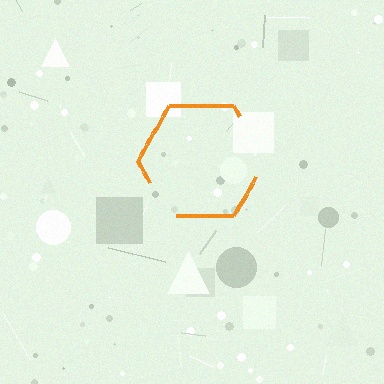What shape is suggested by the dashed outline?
The dashed outline suggests a hexagon.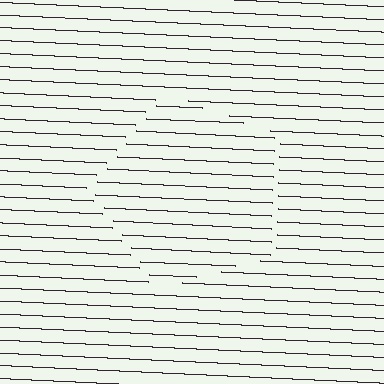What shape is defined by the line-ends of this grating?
An illusory pentagon. The interior of the shape contains the same grating, shifted by half a period — the contour is defined by the phase discontinuity where line-ends from the inner and outer gratings abut.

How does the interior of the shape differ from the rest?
The interior of the shape contains the same grating, shifted by half a period — the contour is defined by the phase discontinuity where line-ends from the inner and outer gratings abut.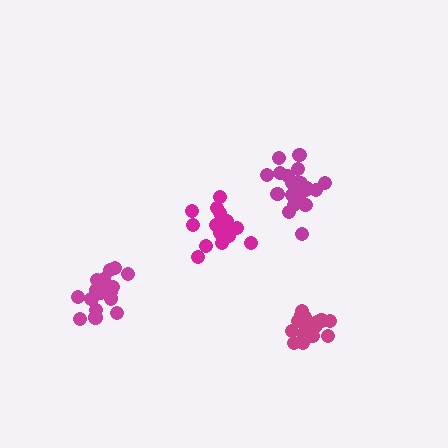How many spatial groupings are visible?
There are 4 spatial groupings.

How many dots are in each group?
Group 1: 21 dots, Group 2: 18 dots, Group 3: 20 dots, Group 4: 15 dots (74 total).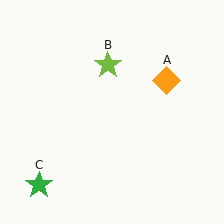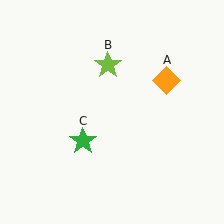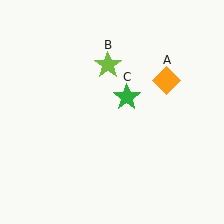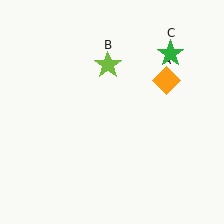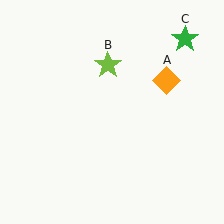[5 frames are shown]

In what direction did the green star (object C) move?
The green star (object C) moved up and to the right.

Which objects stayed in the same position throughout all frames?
Orange diamond (object A) and lime star (object B) remained stationary.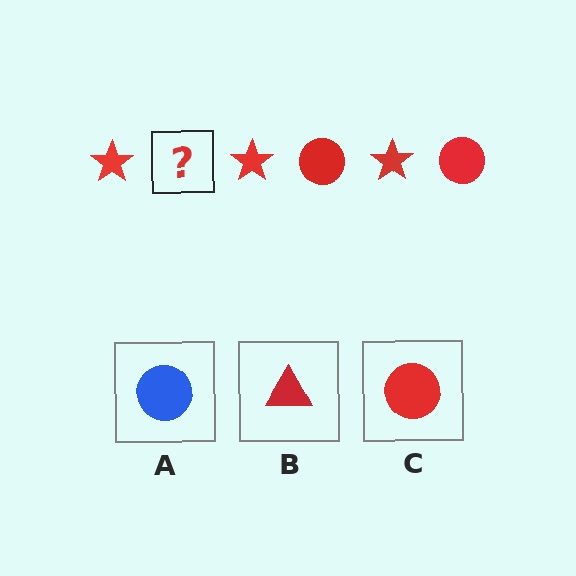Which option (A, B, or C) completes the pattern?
C.